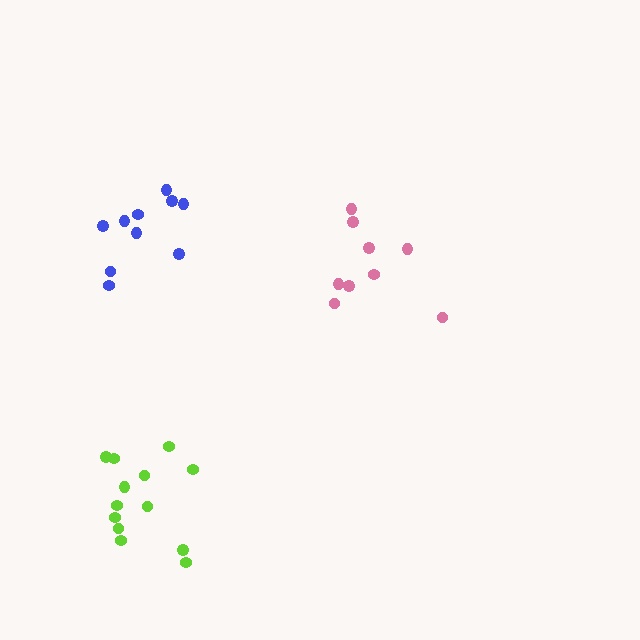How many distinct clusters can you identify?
There are 3 distinct clusters.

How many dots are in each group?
Group 1: 9 dots, Group 2: 13 dots, Group 3: 10 dots (32 total).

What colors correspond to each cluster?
The clusters are colored: pink, lime, blue.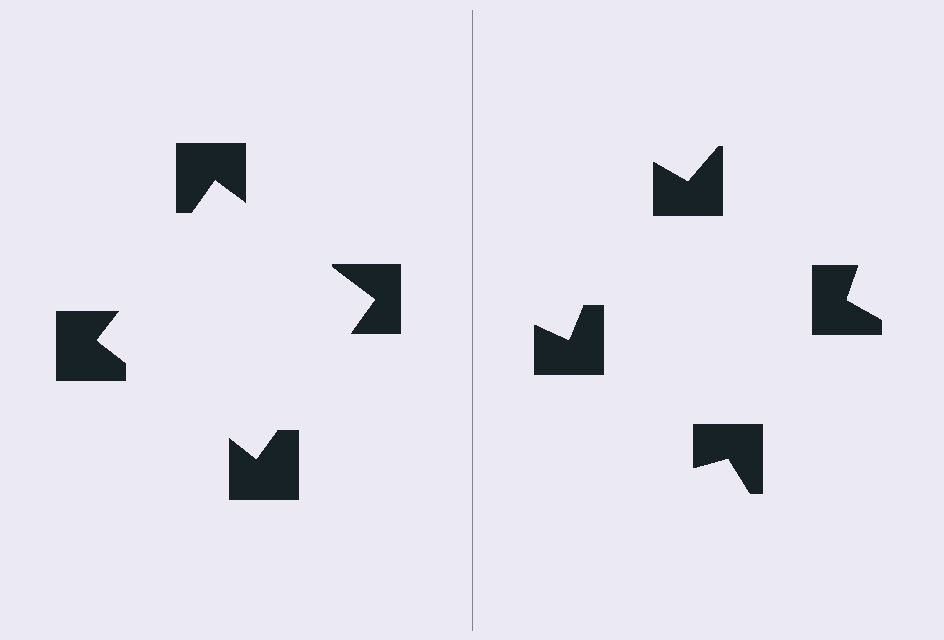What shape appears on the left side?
An illusory square.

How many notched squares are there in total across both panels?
8 — 4 on each side.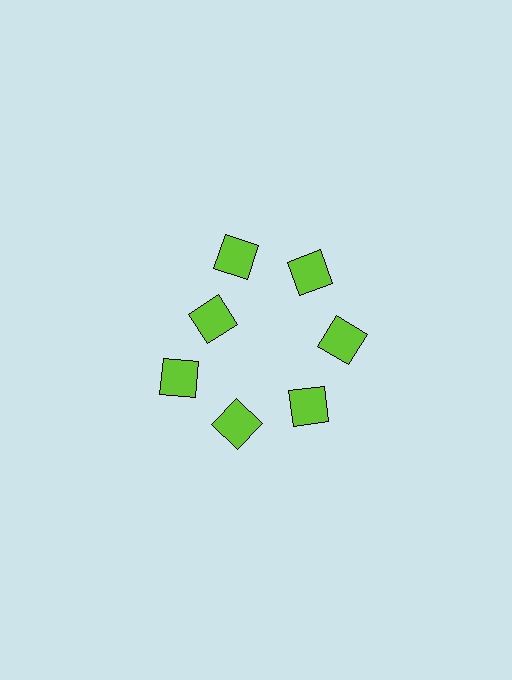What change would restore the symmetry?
The symmetry would be restored by moving it outward, back onto the ring so that all 7 squares sit at equal angles and equal distance from the center.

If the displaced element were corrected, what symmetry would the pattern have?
It would have 7-fold rotational symmetry — the pattern would map onto itself every 51 degrees.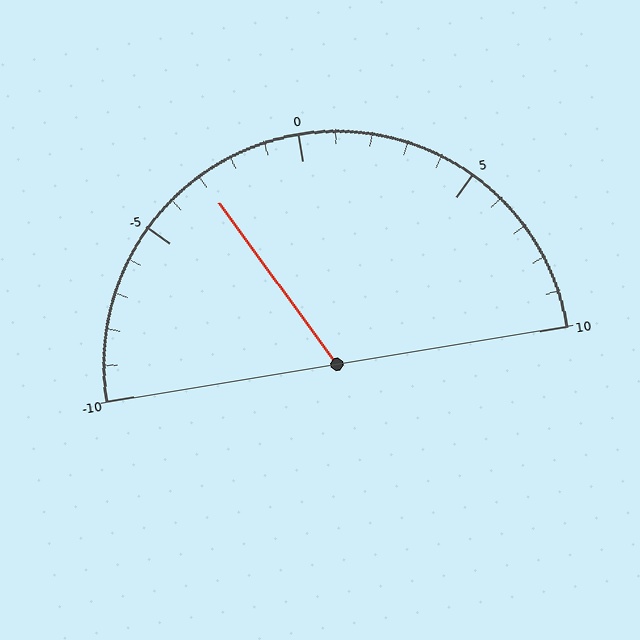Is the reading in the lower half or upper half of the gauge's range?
The reading is in the lower half of the range (-10 to 10).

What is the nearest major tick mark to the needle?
The nearest major tick mark is -5.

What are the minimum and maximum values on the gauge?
The gauge ranges from -10 to 10.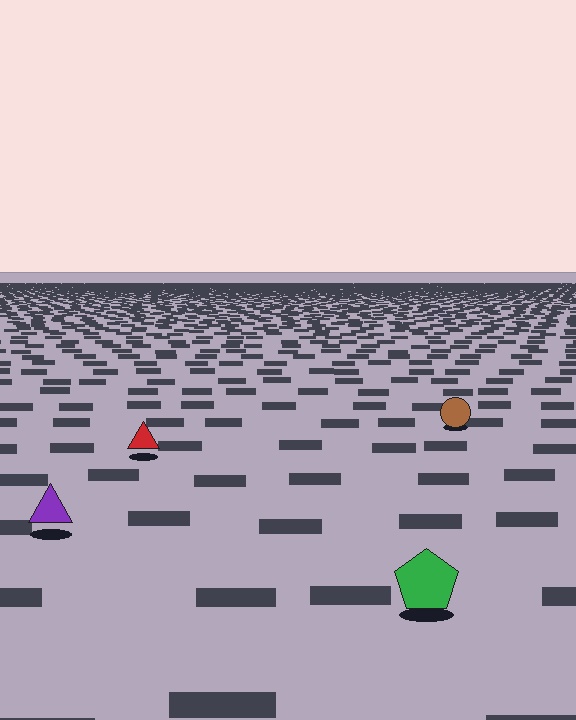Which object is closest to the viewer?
The green pentagon is closest. The texture marks near it are larger and more spread out.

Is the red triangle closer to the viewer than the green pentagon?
No. The green pentagon is closer — you can tell from the texture gradient: the ground texture is coarser near it.